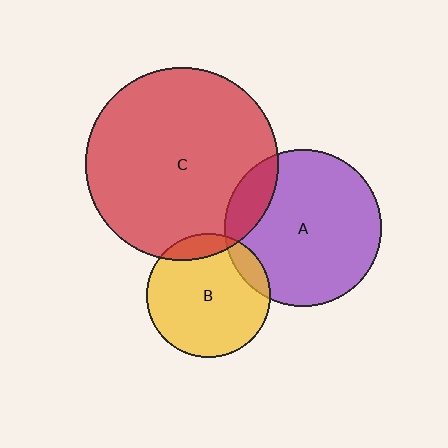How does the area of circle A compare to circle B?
Approximately 1.6 times.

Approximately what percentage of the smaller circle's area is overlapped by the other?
Approximately 10%.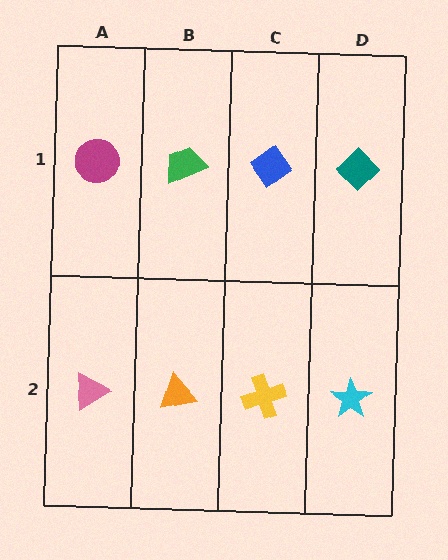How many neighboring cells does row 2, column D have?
2.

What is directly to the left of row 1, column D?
A blue diamond.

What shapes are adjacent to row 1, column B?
An orange triangle (row 2, column B), a magenta circle (row 1, column A), a blue diamond (row 1, column C).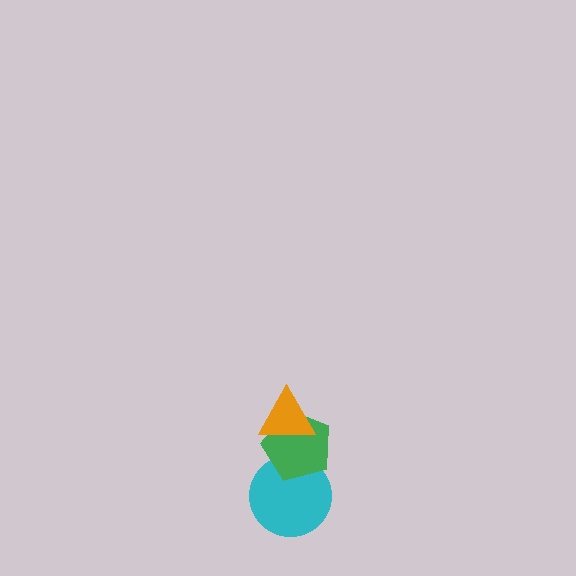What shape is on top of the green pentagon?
The orange triangle is on top of the green pentagon.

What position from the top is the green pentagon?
The green pentagon is 2nd from the top.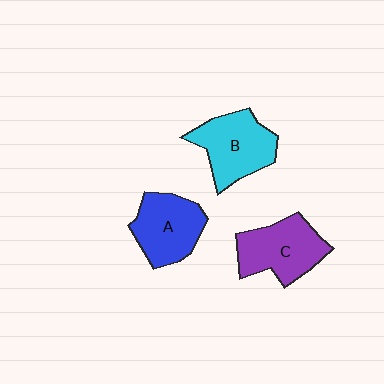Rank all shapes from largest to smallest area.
From largest to smallest: B (cyan), C (purple), A (blue).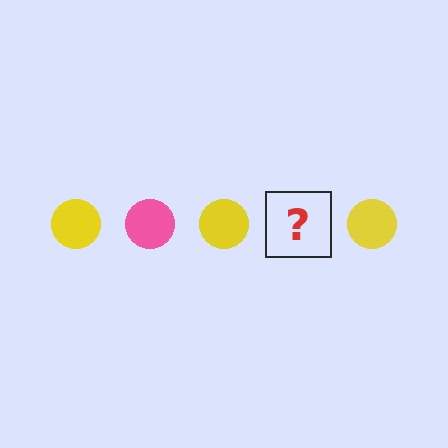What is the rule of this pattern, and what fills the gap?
The rule is that the pattern cycles through yellow, pink circles. The gap should be filled with a pink circle.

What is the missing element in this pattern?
The missing element is a pink circle.